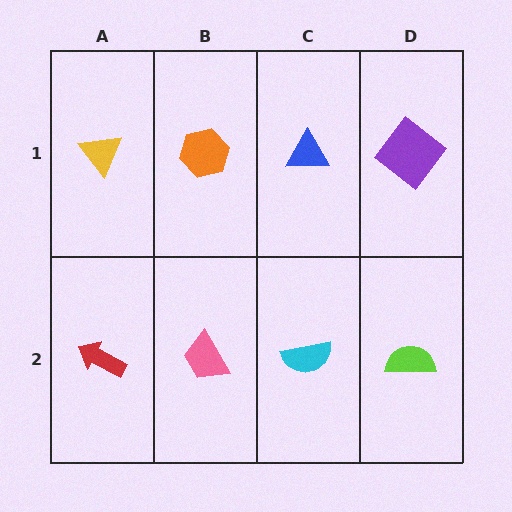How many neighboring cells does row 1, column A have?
2.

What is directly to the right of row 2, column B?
A cyan semicircle.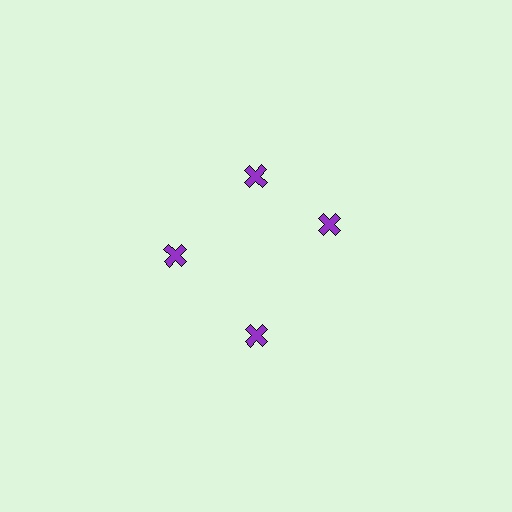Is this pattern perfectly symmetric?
No. The 4 purple crosses are arranged in a ring, but one element near the 3 o'clock position is rotated out of alignment along the ring, breaking the 4-fold rotational symmetry.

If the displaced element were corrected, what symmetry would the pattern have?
It would have 4-fold rotational symmetry — the pattern would map onto itself every 90 degrees.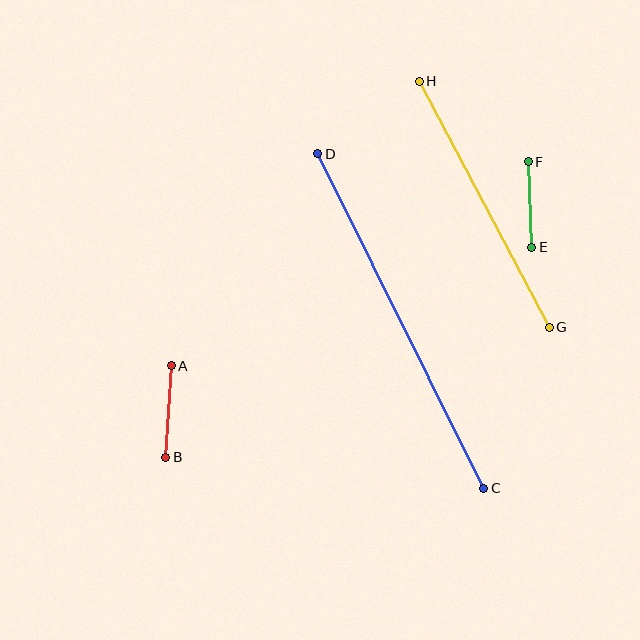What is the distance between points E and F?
The distance is approximately 85 pixels.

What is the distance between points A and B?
The distance is approximately 92 pixels.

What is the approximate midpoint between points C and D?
The midpoint is at approximately (401, 321) pixels.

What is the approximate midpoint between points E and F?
The midpoint is at approximately (530, 205) pixels.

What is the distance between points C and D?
The distance is approximately 373 pixels.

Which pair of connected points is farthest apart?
Points C and D are farthest apart.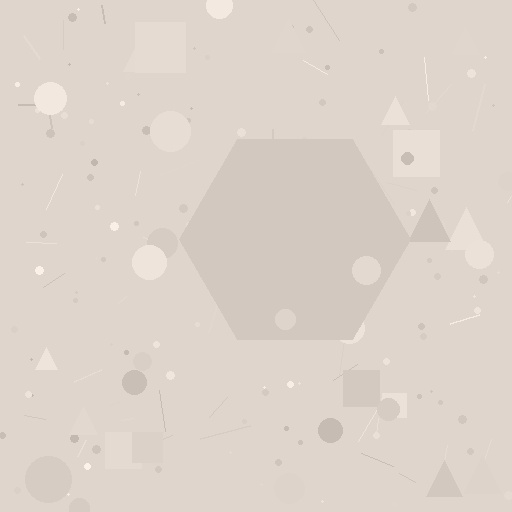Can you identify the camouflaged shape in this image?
The camouflaged shape is a hexagon.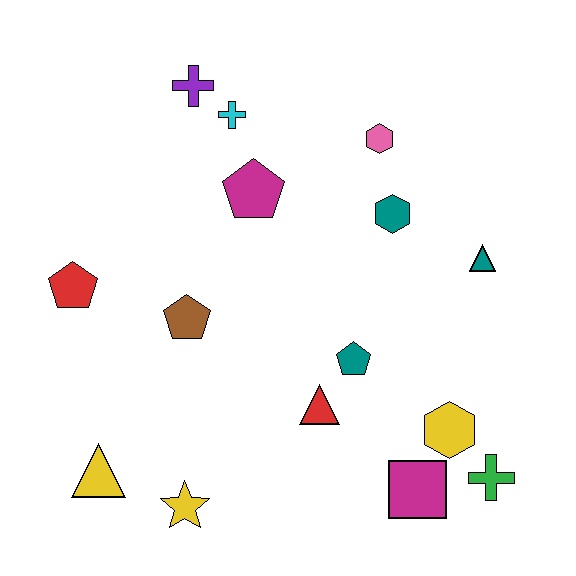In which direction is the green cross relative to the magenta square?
The green cross is to the right of the magenta square.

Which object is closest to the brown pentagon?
The red pentagon is closest to the brown pentagon.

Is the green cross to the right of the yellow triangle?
Yes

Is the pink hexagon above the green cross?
Yes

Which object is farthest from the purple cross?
The green cross is farthest from the purple cross.